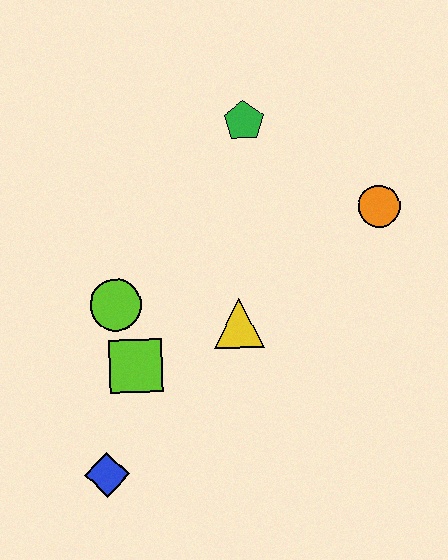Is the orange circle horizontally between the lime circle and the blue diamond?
No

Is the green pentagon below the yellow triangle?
No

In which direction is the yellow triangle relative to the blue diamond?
The yellow triangle is above the blue diamond.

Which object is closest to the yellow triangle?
The lime square is closest to the yellow triangle.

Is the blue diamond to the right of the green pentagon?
No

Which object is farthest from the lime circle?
The orange circle is farthest from the lime circle.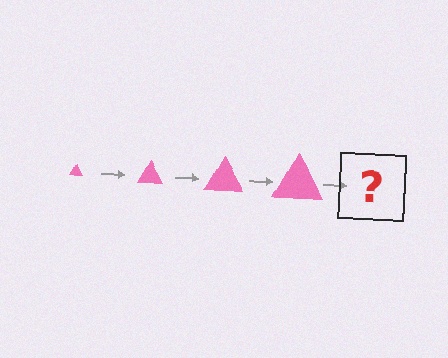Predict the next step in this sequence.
The next step is a pink triangle, larger than the previous one.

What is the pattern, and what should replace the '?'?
The pattern is that the triangle gets progressively larger each step. The '?' should be a pink triangle, larger than the previous one.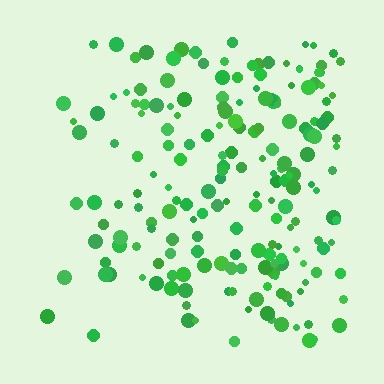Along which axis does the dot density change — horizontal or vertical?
Horizontal.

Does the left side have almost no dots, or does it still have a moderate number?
Still a moderate number, just noticeably fewer than the right.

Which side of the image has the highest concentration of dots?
The right.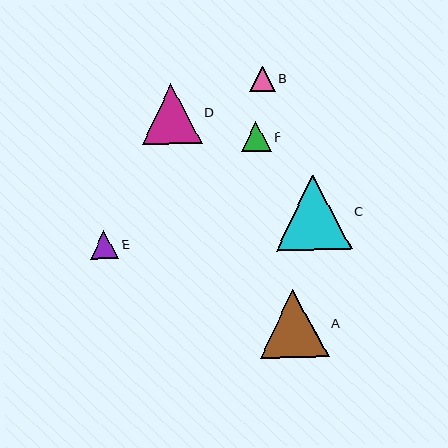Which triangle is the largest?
Triangle C is the largest with a size of approximately 75 pixels.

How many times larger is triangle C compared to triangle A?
Triangle C is approximately 1.1 times the size of triangle A.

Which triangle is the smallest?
Triangle B is the smallest with a size of approximately 25 pixels.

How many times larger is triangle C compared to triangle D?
Triangle C is approximately 1.3 times the size of triangle D.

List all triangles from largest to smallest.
From largest to smallest: C, A, D, F, E, B.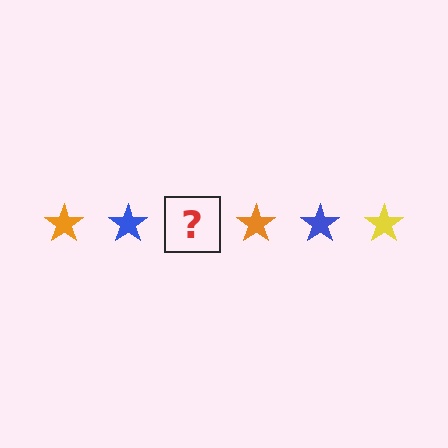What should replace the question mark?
The question mark should be replaced with a yellow star.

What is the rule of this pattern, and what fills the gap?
The rule is that the pattern cycles through orange, blue, yellow stars. The gap should be filled with a yellow star.